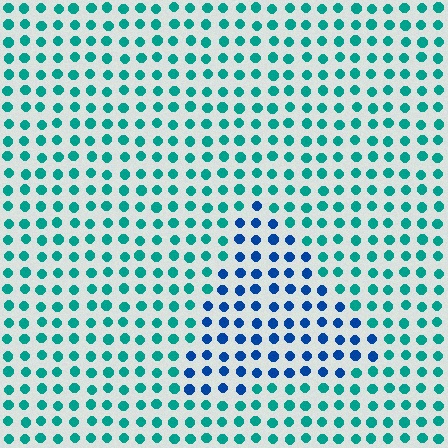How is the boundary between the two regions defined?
The boundary is defined purely by a slight shift in hue (about 43 degrees). Spacing, size, and orientation are identical on both sides.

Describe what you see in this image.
The image is filled with small teal elements in a uniform arrangement. A triangle-shaped region is visible where the elements are tinted to a slightly different hue, forming a subtle color boundary.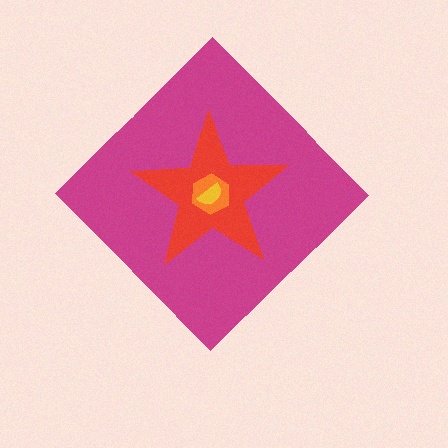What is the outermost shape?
The magenta diamond.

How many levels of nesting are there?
4.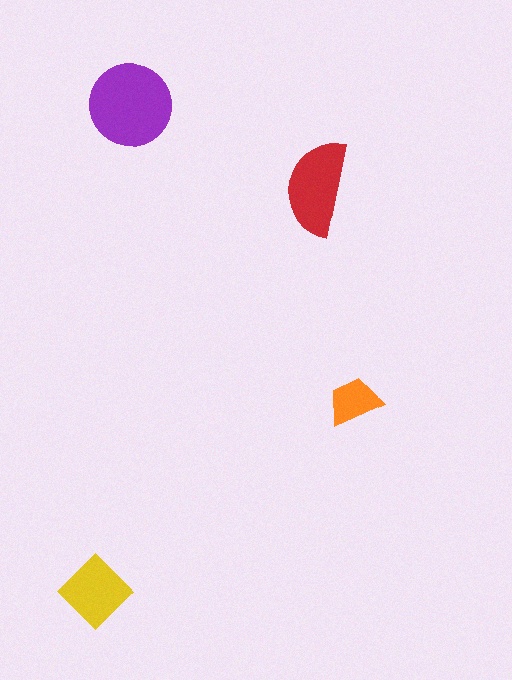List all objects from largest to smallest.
The purple circle, the red semicircle, the yellow diamond, the orange trapezoid.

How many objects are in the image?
There are 4 objects in the image.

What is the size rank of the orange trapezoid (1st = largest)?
4th.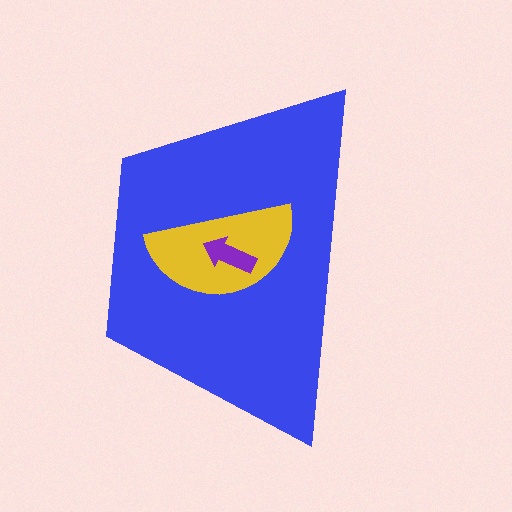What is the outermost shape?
The blue trapezoid.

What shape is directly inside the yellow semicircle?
The purple arrow.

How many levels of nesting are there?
3.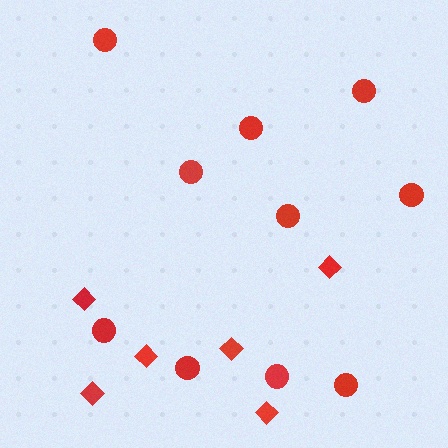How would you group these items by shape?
There are 2 groups: one group of circles (10) and one group of diamonds (6).